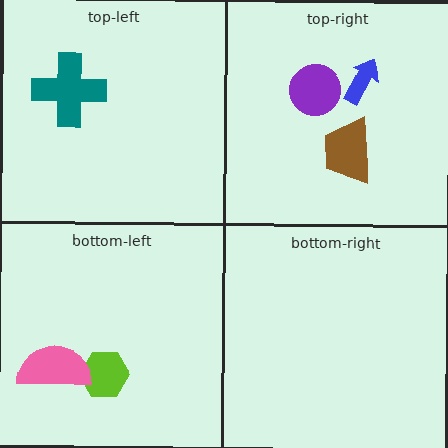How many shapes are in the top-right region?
3.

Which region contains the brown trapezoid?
The top-right region.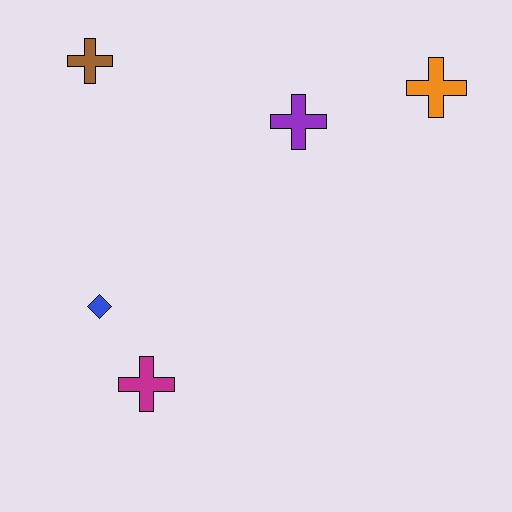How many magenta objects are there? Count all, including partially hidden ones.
There is 1 magenta object.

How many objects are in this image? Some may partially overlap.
There are 5 objects.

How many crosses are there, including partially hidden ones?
There are 4 crosses.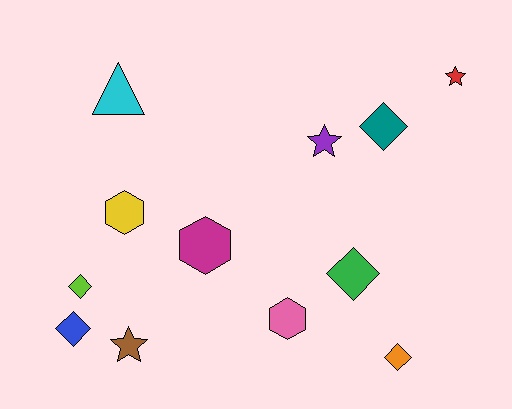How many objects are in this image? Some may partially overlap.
There are 12 objects.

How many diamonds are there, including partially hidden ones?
There are 5 diamonds.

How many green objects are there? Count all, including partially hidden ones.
There is 1 green object.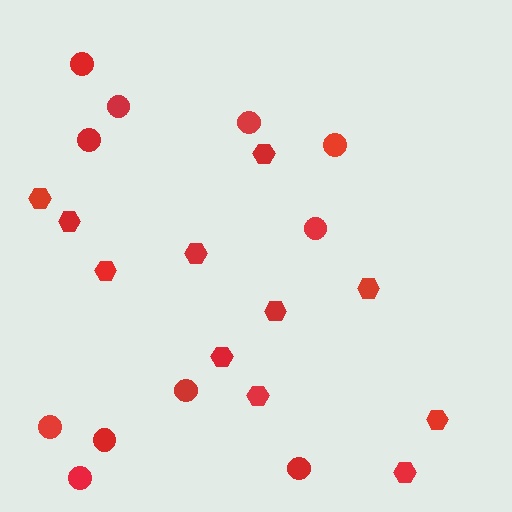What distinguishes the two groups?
There are 2 groups: one group of hexagons (11) and one group of circles (11).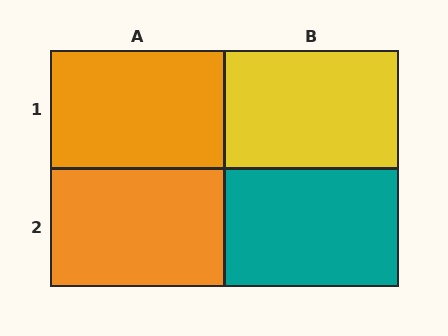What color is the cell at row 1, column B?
Yellow.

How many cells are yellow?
1 cell is yellow.